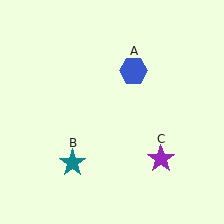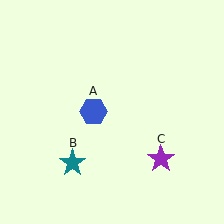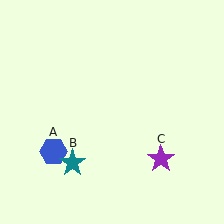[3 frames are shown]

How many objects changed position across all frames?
1 object changed position: blue hexagon (object A).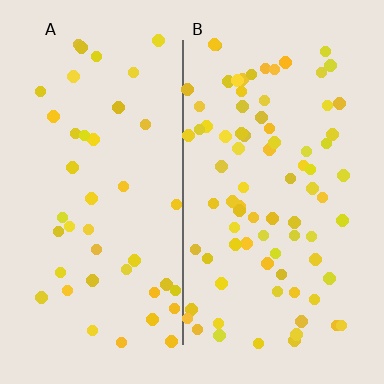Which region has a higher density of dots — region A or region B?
B (the right).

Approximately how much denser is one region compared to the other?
Approximately 1.9× — region B over region A.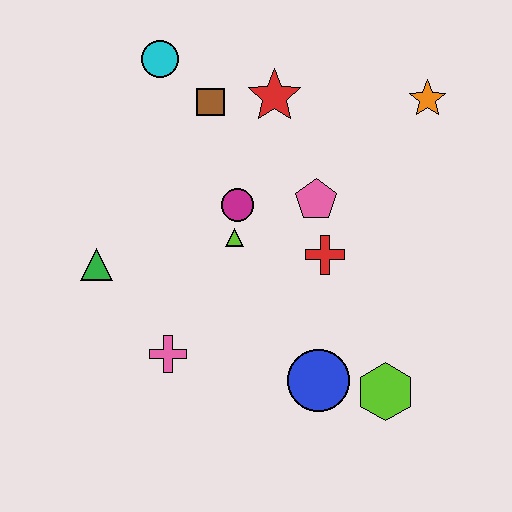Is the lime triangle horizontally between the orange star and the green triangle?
Yes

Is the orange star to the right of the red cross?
Yes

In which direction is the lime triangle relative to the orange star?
The lime triangle is to the left of the orange star.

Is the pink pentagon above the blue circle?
Yes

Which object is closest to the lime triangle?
The magenta circle is closest to the lime triangle.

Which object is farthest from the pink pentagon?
The green triangle is farthest from the pink pentagon.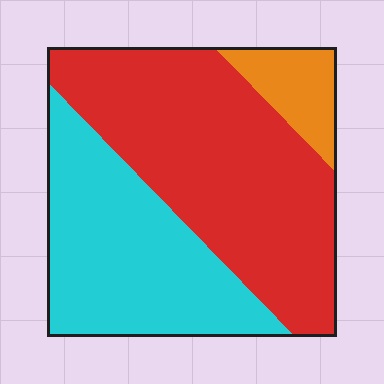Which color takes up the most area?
Red, at roughly 55%.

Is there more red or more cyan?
Red.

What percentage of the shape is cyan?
Cyan takes up about three eighths (3/8) of the shape.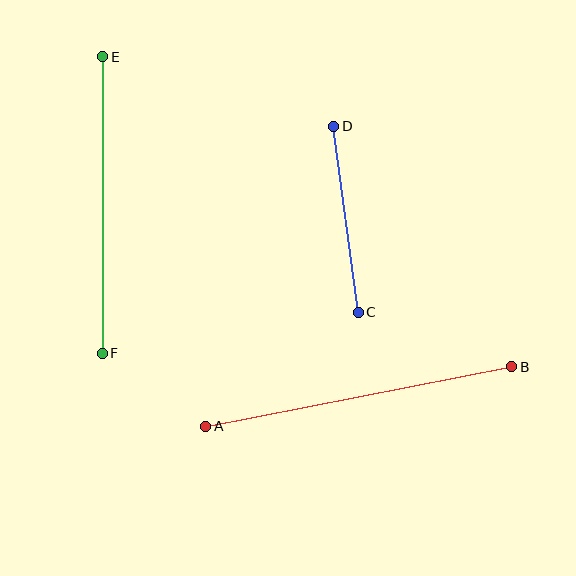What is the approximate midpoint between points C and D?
The midpoint is at approximately (346, 219) pixels.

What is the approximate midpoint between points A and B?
The midpoint is at approximately (359, 396) pixels.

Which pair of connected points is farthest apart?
Points A and B are farthest apart.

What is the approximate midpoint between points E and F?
The midpoint is at approximately (103, 205) pixels.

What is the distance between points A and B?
The distance is approximately 312 pixels.